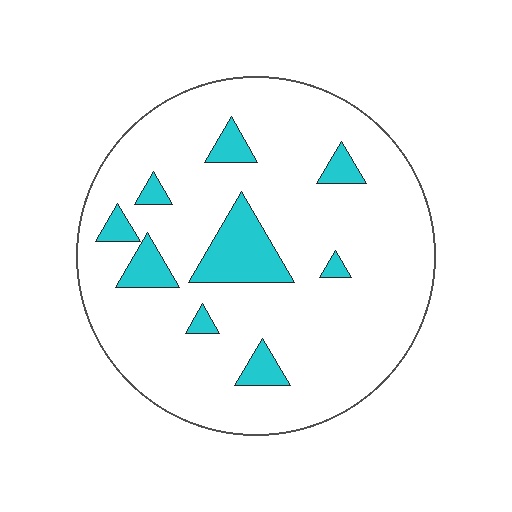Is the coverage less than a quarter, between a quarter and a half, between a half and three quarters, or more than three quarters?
Less than a quarter.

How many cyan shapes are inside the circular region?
9.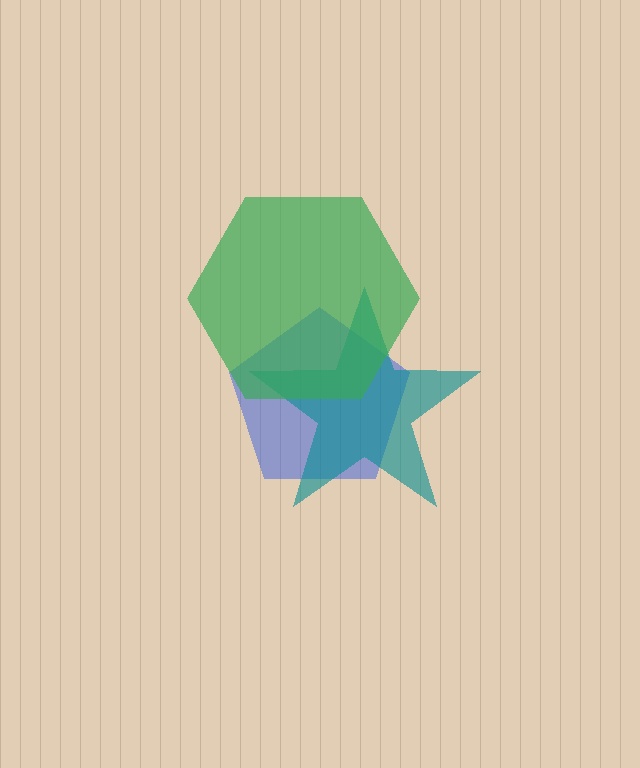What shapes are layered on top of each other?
The layered shapes are: a blue pentagon, a teal star, a green hexagon.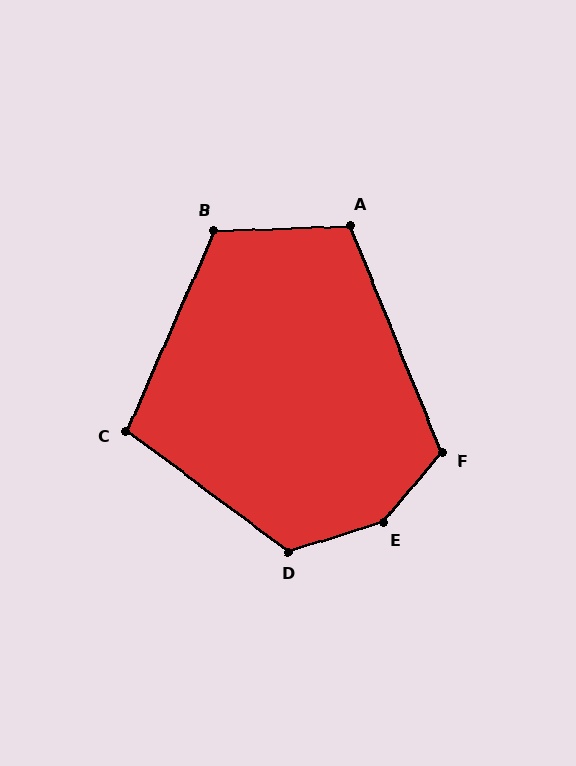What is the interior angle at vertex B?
Approximately 116 degrees (obtuse).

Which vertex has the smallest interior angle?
C, at approximately 103 degrees.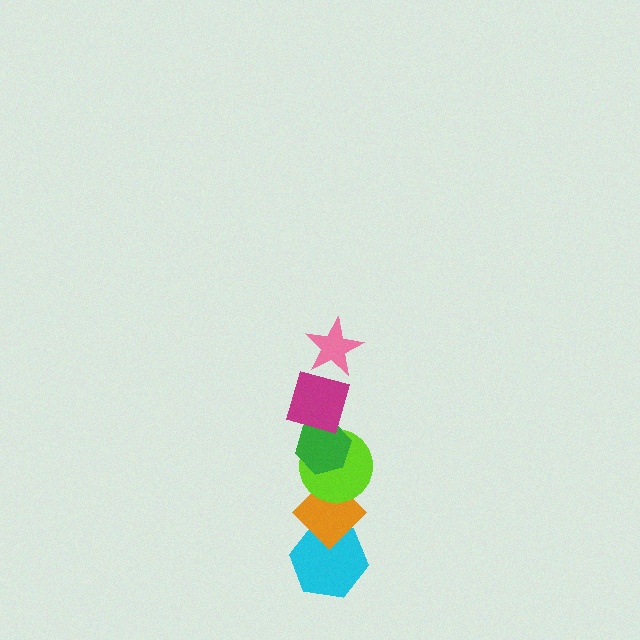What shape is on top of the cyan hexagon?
The orange diamond is on top of the cyan hexagon.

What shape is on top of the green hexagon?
The magenta square is on top of the green hexagon.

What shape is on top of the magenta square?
The pink star is on top of the magenta square.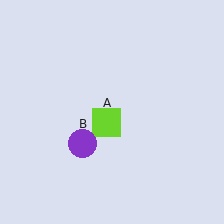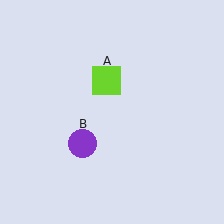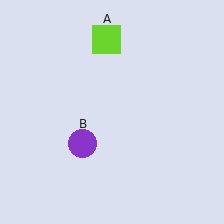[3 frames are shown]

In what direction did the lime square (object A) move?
The lime square (object A) moved up.